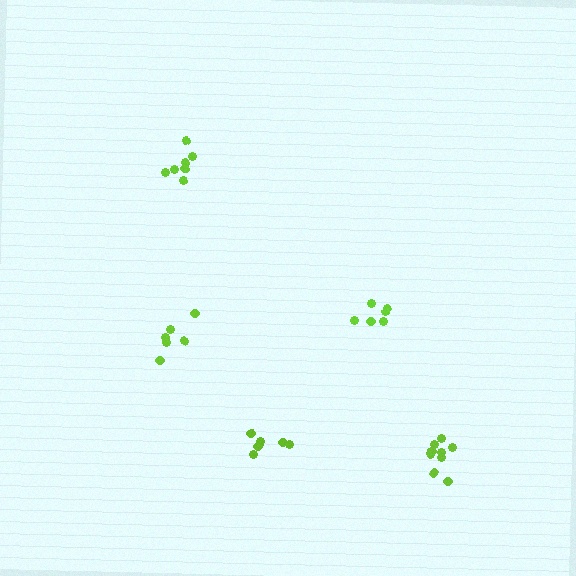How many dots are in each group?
Group 1: 6 dots, Group 2: 7 dots, Group 3: 6 dots, Group 4: 7 dots, Group 5: 9 dots (35 total).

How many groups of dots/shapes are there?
There are 5 groups.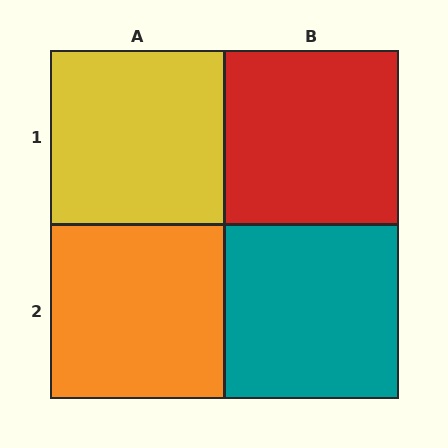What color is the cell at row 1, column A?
Yellow.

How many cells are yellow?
1 cell is yellow.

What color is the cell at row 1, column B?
Red.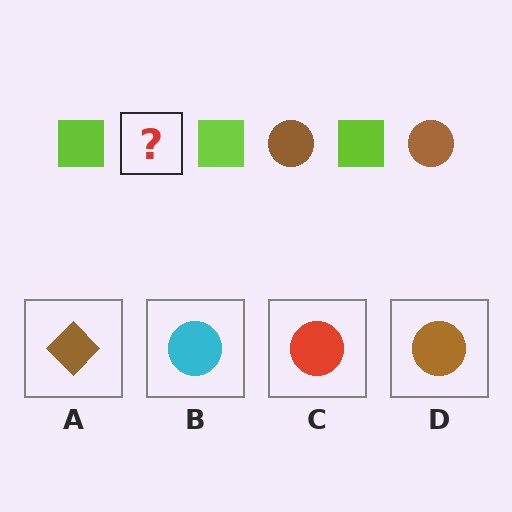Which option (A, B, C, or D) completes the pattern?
D.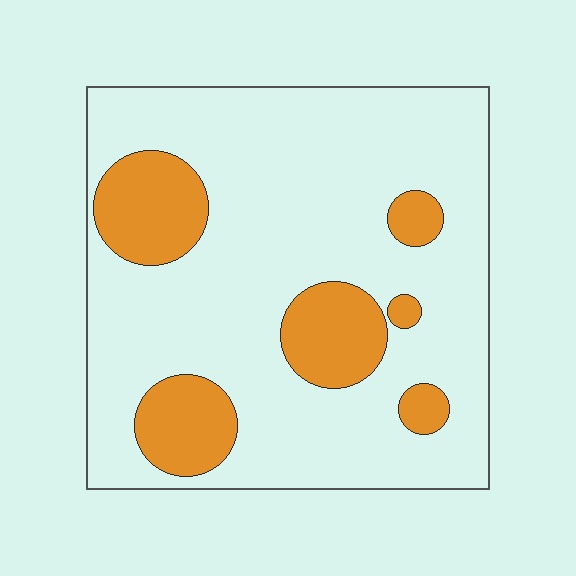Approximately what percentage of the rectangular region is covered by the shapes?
Approximately 20%.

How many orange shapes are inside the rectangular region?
6.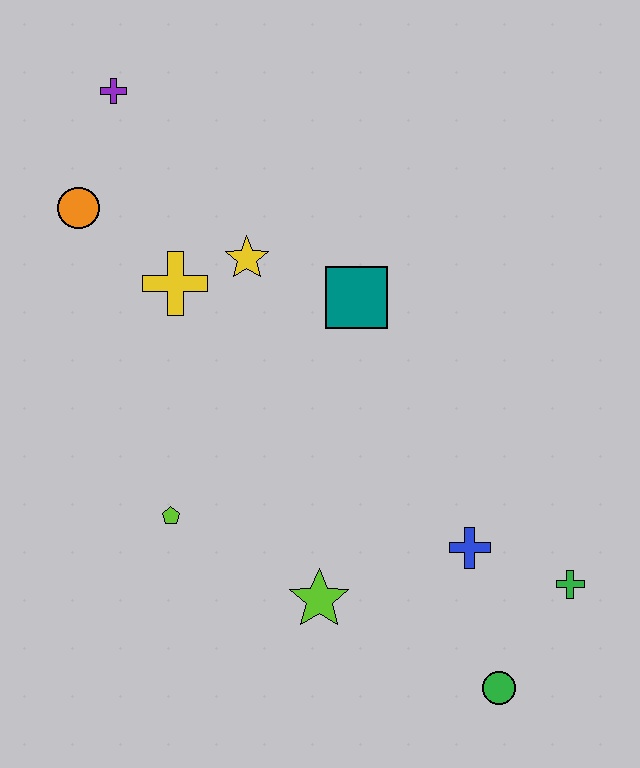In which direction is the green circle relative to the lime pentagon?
The green circle is to the right of the lime pentagon.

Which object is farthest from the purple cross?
The green circle is farthest from the purple cross.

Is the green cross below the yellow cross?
Yes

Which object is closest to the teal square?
The yellow star is closest to the teal square.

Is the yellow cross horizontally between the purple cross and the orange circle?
No